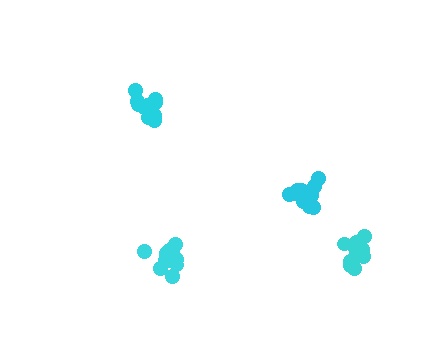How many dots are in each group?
Group 1: 15 dots, Group 2: 13 dots, Group 3: 14 dots, Group 4: 14 dots (56 total).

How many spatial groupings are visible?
There are 4 spatial groupings.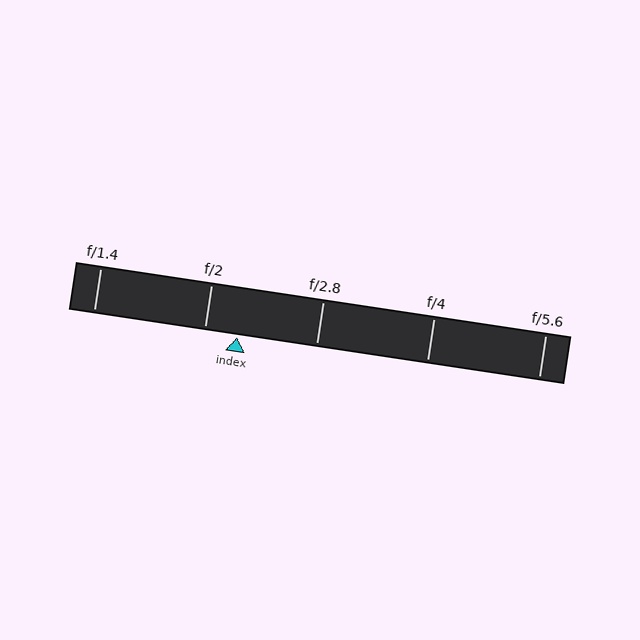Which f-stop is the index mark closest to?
The index mark is closest to f/2.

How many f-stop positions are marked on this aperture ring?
There are 5 f-stop positions marked.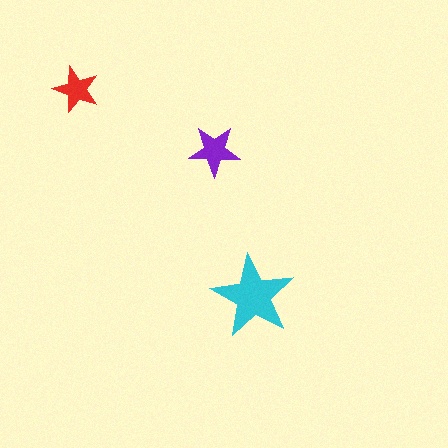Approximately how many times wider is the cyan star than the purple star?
About 1.5 times wider.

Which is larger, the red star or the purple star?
The purple one.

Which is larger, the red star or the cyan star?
The cyan one.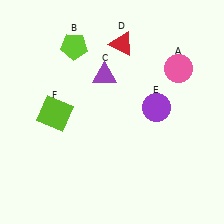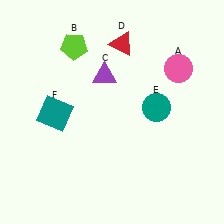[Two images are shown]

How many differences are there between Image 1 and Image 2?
There are 2 differences between the two images.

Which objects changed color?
E changed from purple to teal. F changed from lime to teal.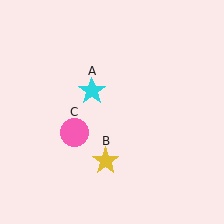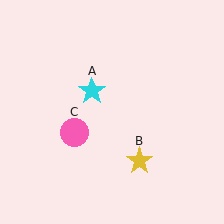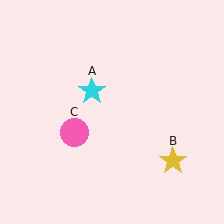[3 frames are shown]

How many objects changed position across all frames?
1 object changed position: yellow star (object B).